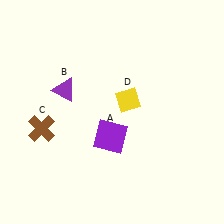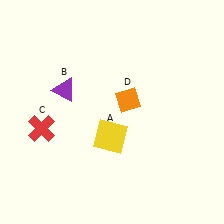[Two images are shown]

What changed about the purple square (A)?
In Image 1, A is purple. In Image 2, it changed to yellow.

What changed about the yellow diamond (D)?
In Image 1, D is yellow. In Image 2, it changed to orange.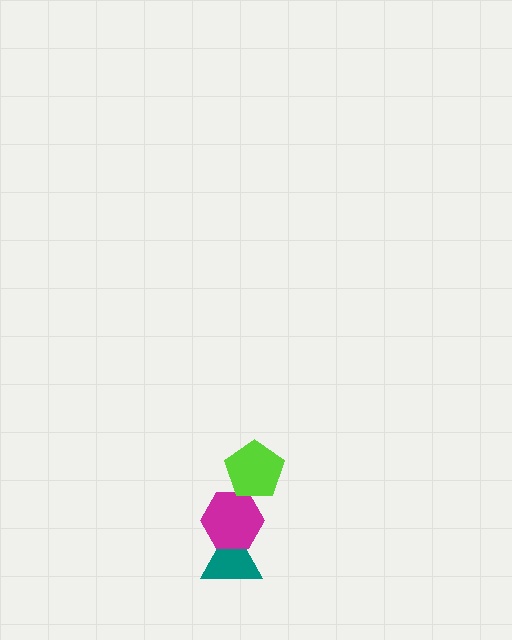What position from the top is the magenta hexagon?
The magenta hexagon is 2nd from the top.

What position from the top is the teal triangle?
The teal triangle is 3rd from the top.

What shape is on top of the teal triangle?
The magenta hexagon is on top of the teal triangle.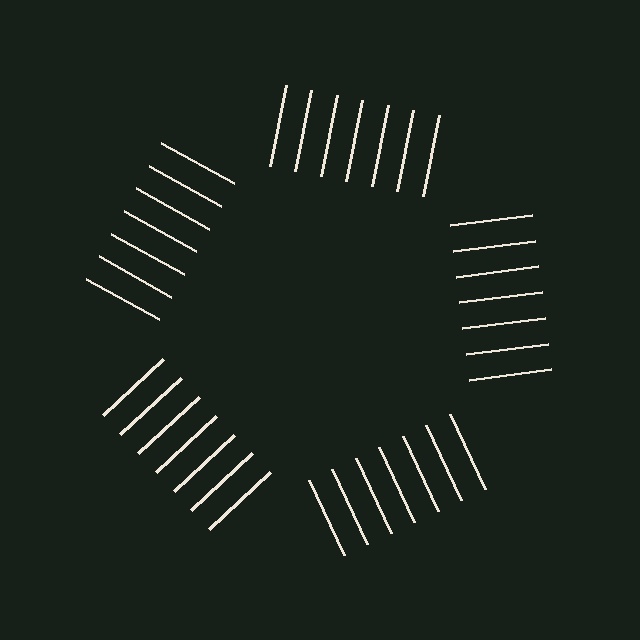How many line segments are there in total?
35 — 7 along each of the 5 edges.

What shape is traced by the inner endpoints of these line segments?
An illusory pentagon — the line segments terminate on its edges but no continuous stroke is drawn.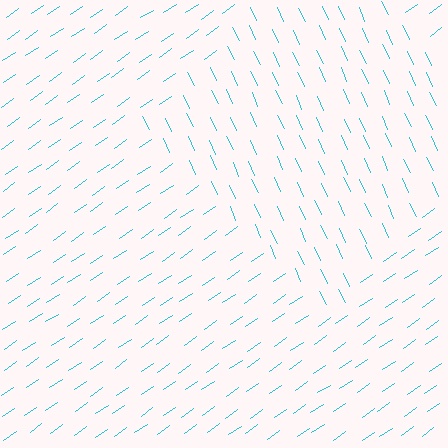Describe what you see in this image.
The image is filled with small cyan line segments. A diamond region in the image has lines oriented differently from the surrounding lines, creating a visible texture boundary.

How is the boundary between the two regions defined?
The boundary is defined purely by a change in line orientation (approximately 80 degrees difference). All lines are the same color and thickness.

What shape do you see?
I see a diamond.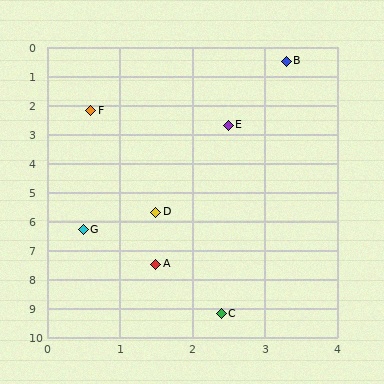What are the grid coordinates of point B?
Point B is at approximately (3.3, 0.5).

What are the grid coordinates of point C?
Point C is at approximately (2.4, 9.2).